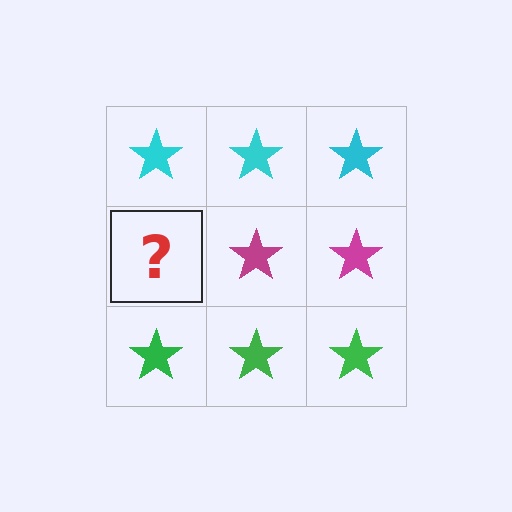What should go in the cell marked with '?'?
The missing cell should contain a magenta star.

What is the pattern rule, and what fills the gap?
The rule is that each row has a consistent color. The gap should be filled with a magenta star.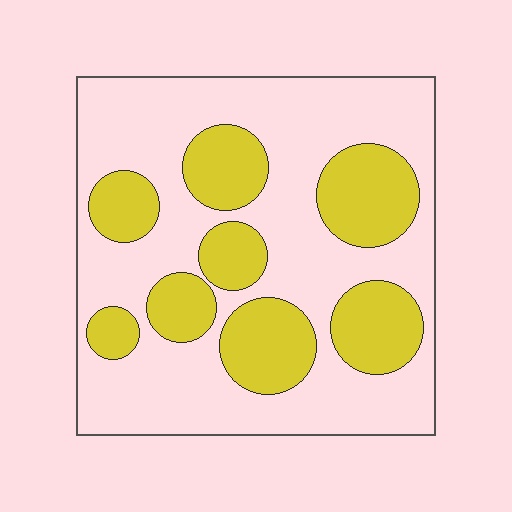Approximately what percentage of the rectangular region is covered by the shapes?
Approximately 35%.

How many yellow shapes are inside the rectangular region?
8.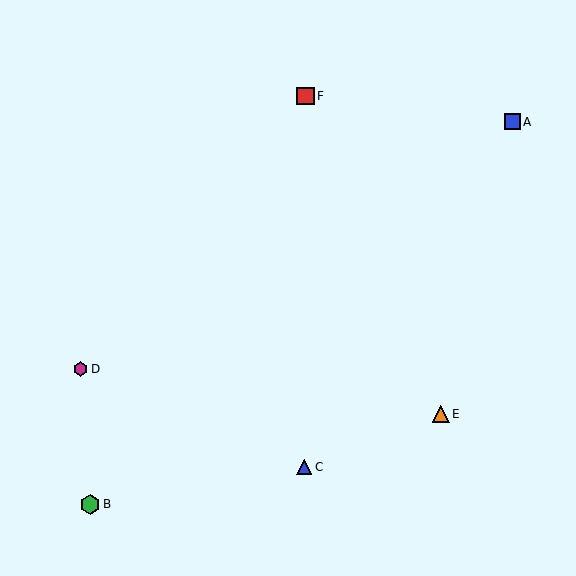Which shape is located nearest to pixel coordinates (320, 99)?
The red square (labeled F) at (306, 96) is nearest to that location.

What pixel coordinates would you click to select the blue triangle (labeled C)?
Click at (304, 467) to select the blue triangle C.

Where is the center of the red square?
The center of the red square is at (306, 96).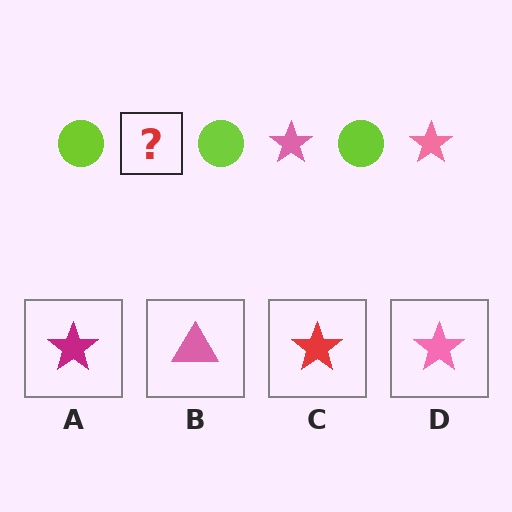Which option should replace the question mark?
Option D.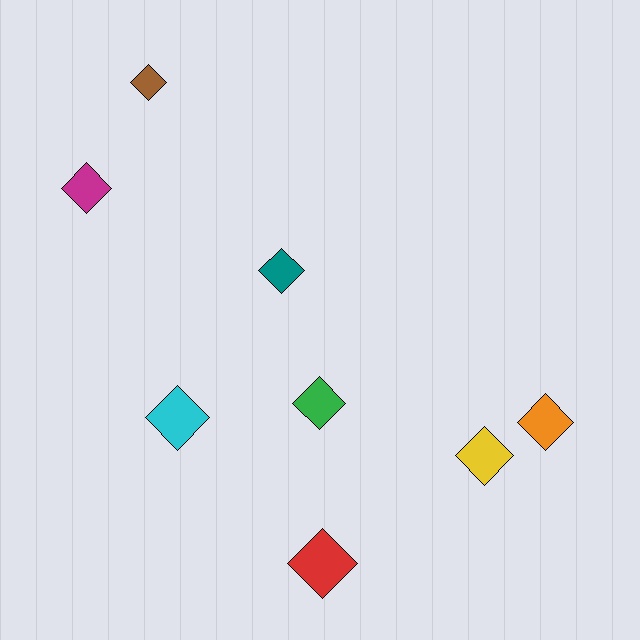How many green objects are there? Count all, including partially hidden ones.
There is 1 green object.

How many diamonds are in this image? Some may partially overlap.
There are 8 diamonds.